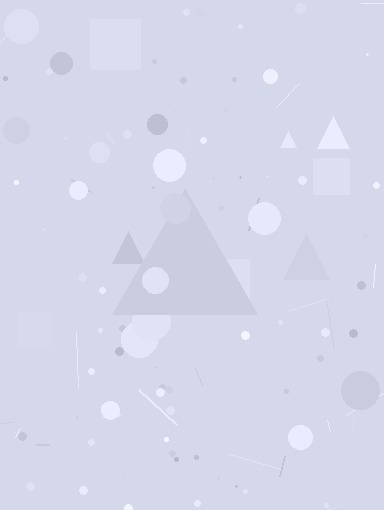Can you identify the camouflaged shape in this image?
The camouflaged shape is a triangle.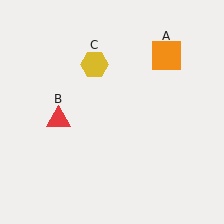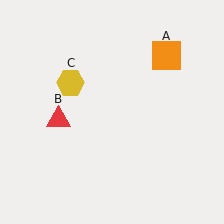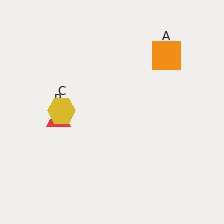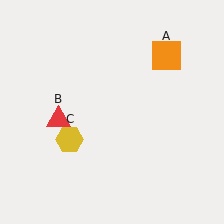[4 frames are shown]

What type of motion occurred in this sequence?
The yellow hexagon (object C) rotated counterclockwise around the center of the scene.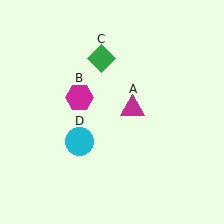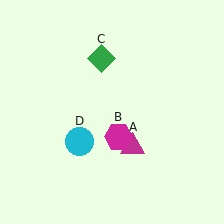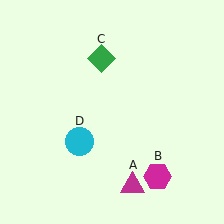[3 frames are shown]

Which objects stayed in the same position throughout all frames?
Green diamond (object C) and cyan circle (object D) remained stationary.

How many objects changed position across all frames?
2 objects changed position: magenta triangle (object A), magenta hexagon (object B).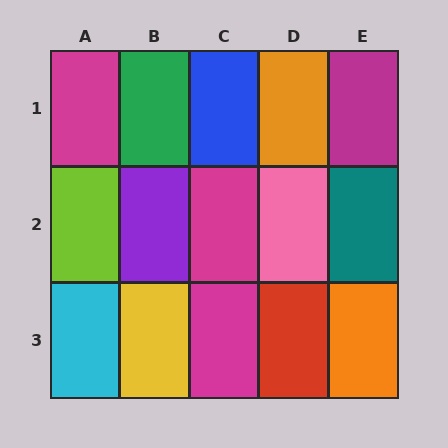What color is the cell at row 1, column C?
Blue.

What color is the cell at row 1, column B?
Green.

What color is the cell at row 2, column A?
Lime.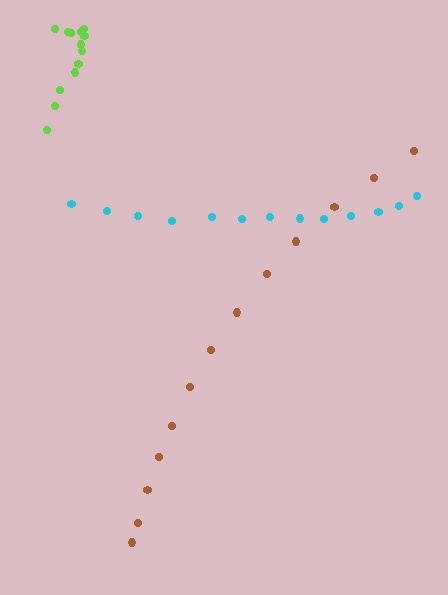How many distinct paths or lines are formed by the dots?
There are 3 distinct paths.